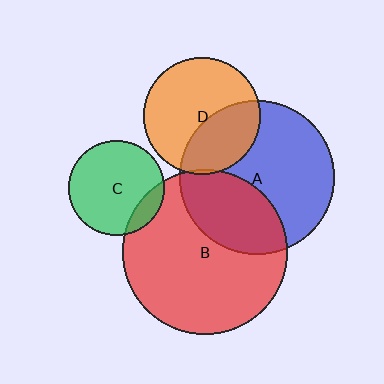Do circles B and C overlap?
Yes.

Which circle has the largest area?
Circle B (red).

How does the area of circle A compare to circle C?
Approximately 2.6 times.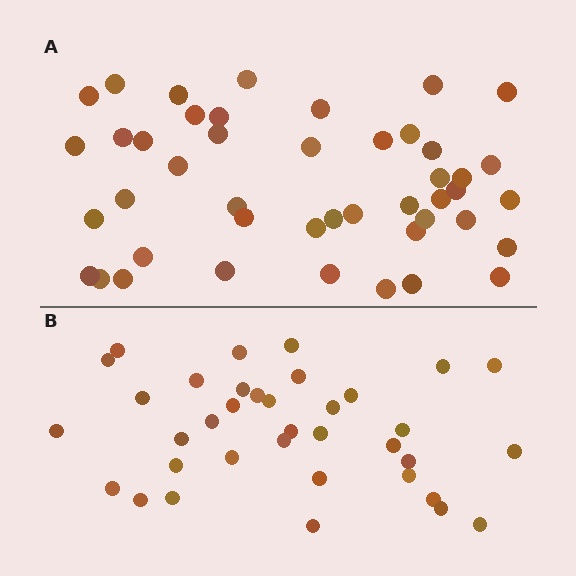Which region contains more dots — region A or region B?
Region A (the top region) has more dots.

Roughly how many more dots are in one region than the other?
Region A has roughly 8 or so more dots than region B.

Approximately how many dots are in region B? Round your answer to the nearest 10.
About 40 dots. (The exact count is 36, which rounds to 40.)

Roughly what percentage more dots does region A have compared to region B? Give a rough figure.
About 25% more.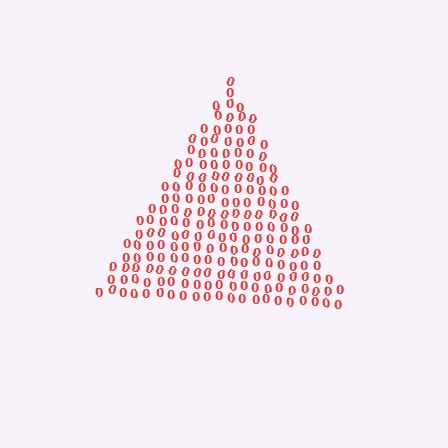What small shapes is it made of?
It is made of small digit 0's.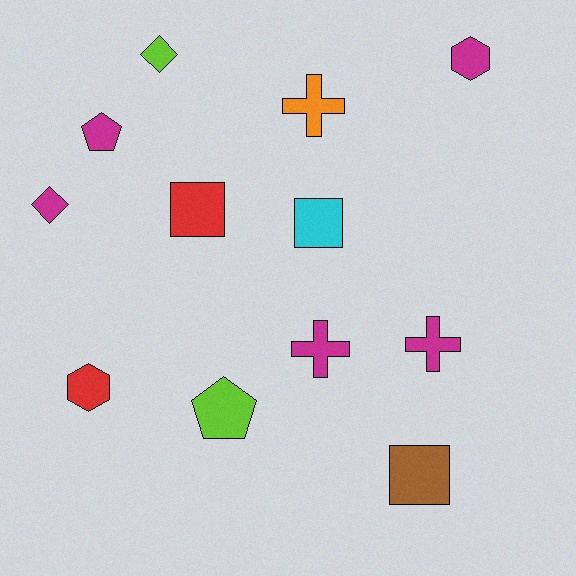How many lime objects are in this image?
There are 2 lime objects.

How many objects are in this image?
There are 12 objects.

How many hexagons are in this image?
There are 2 hexagons.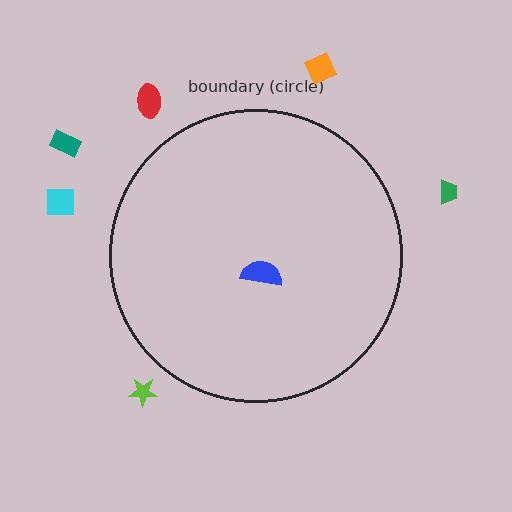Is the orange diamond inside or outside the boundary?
Outside.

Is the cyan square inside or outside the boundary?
Outside.